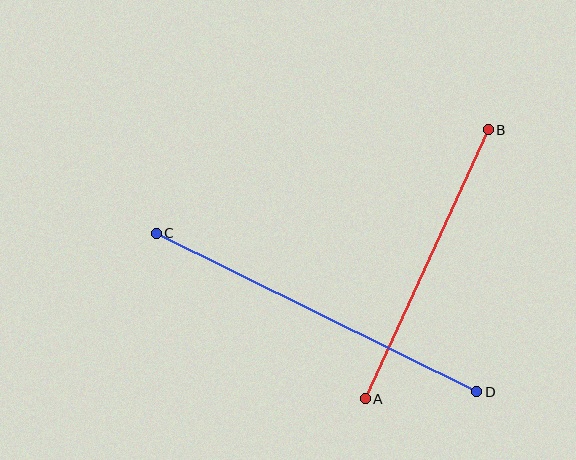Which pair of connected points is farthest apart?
Points C and D are farthest apart.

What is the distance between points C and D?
The distance is approximately 358 pixels.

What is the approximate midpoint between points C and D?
The midpoint is at approximately (317, 313) pixels.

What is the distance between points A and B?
The distance is approximately 296 pixels.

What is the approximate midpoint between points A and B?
The midpoint is at approximately (427, 264) pixels.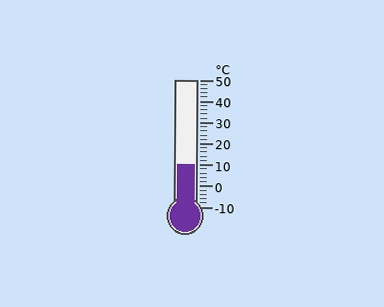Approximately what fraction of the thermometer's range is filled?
The thermometer is filled to approximately 35% of its range.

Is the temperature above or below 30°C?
The temperature is below 30°C.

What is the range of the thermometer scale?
The thermometer scale ranges from -10°C to 50°C.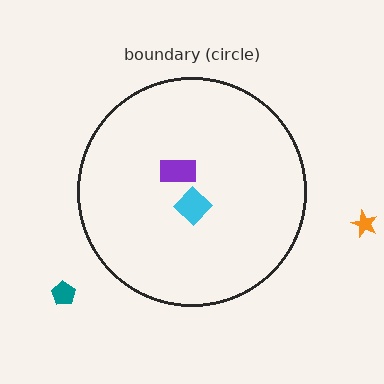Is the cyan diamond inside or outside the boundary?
Inside.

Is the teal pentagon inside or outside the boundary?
Outside.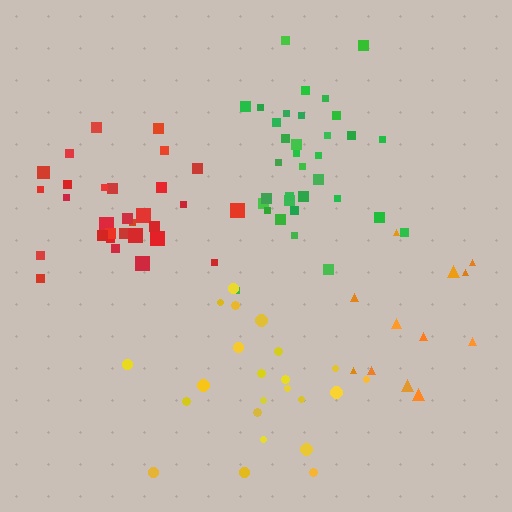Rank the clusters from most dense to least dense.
red, green, yellow, orange.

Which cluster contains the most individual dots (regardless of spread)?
Green (34).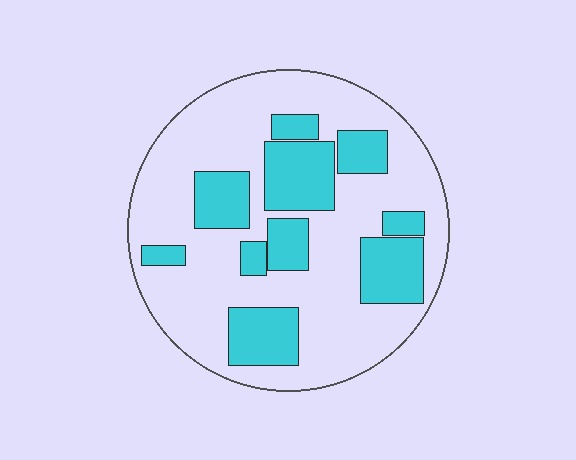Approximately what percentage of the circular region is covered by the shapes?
Approximately 30%.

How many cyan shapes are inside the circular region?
10.